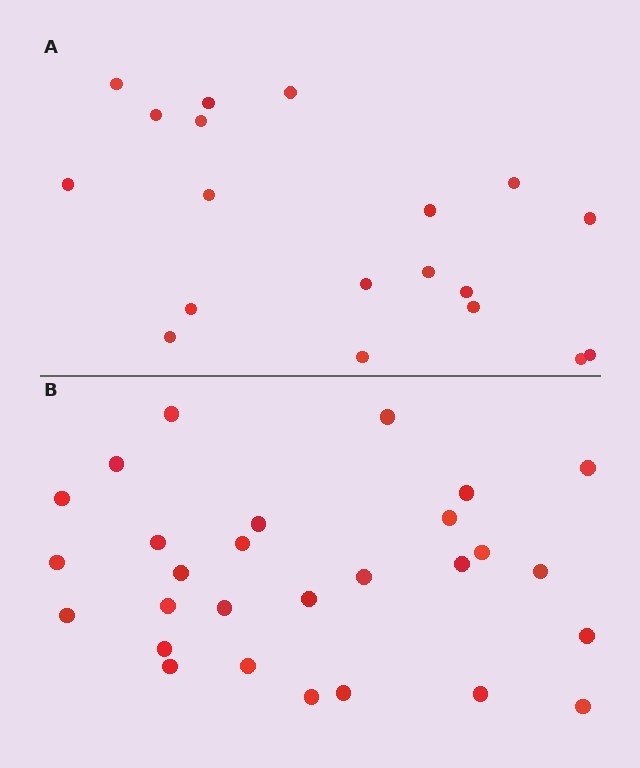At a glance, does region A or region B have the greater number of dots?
Region B (the bottom region) has more dots.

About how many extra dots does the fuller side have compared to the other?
Region B has roughly 8 or so more dots than region A.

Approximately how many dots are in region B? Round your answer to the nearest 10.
About 30 dots. (The exact count is 28, which rounds to 30.)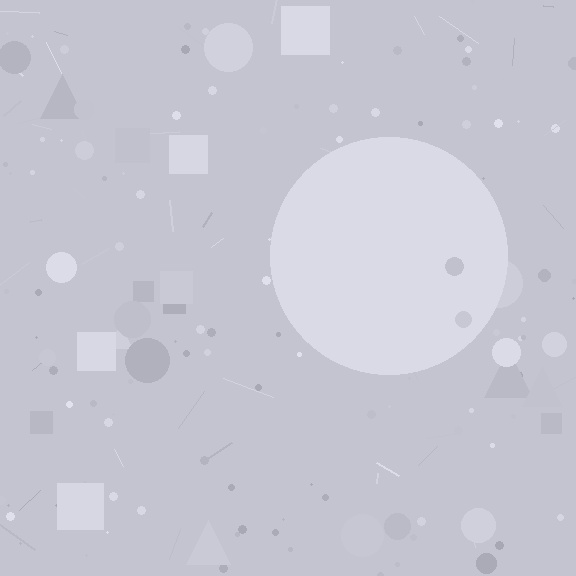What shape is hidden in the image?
A circle is hidden in the image.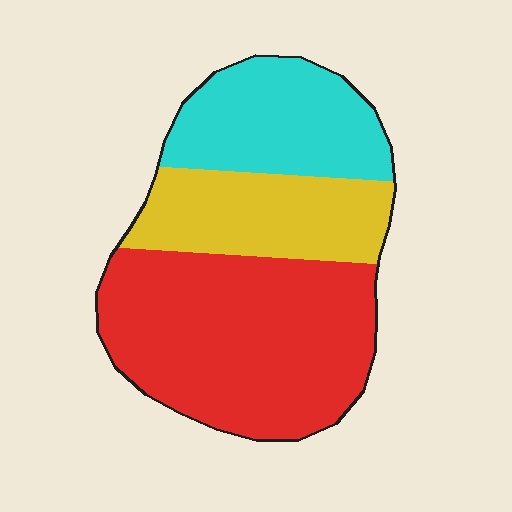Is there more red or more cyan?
Red.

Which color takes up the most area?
Red, at roughly 50%.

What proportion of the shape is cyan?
Cyan takes up about one quarter (1/4) of the shape.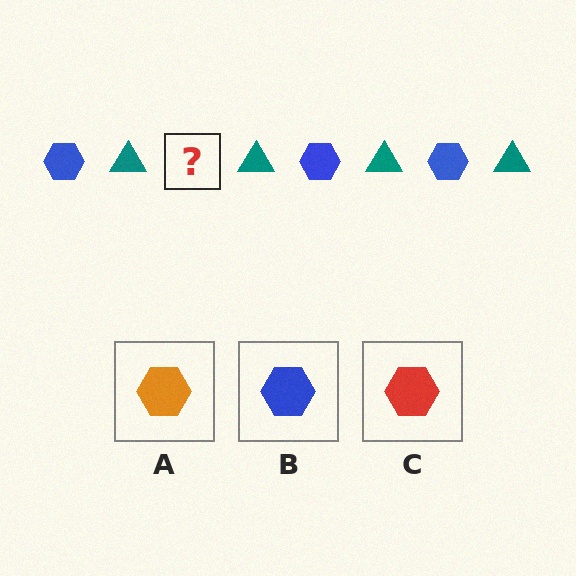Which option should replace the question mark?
Option B.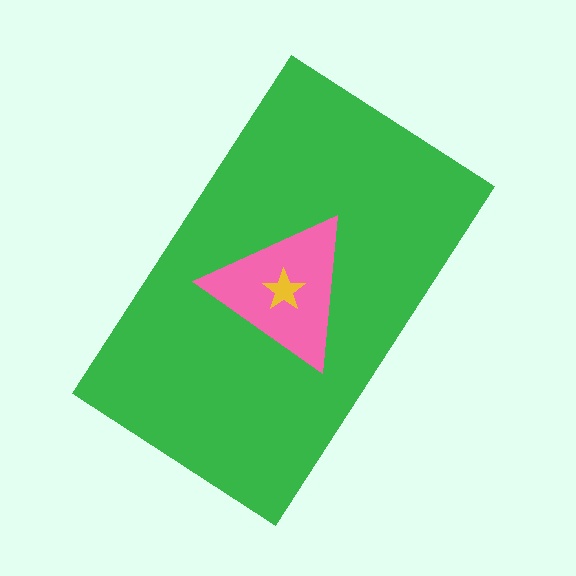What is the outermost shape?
The green rectangle.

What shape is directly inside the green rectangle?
The pink triangle.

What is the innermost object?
The yellow star.